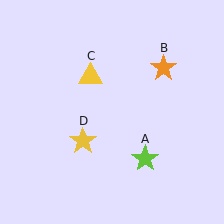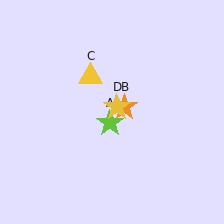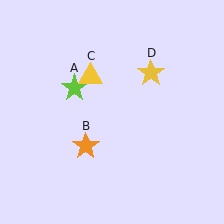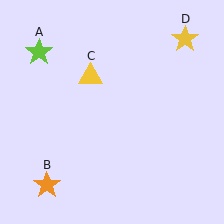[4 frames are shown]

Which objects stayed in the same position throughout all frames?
Yellow triangle (object C) remained stationary.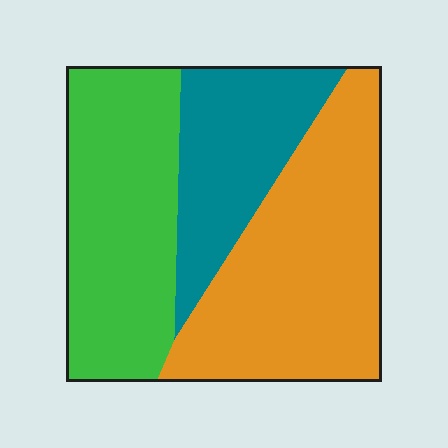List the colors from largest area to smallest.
From largest to smallest: orange, green, teal.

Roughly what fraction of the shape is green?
Green takes up between a quarter and a half of the shape.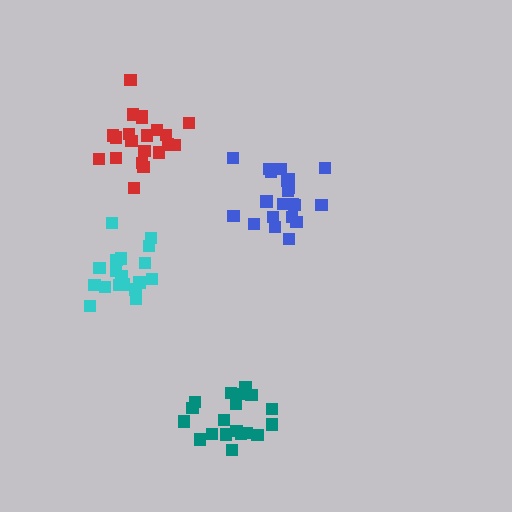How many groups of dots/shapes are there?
There are 4 groups.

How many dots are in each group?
Group 1: 19 dots, Group 2: 21 dots, Group 3: 20 dots, Group 4: 21 dots (81 total).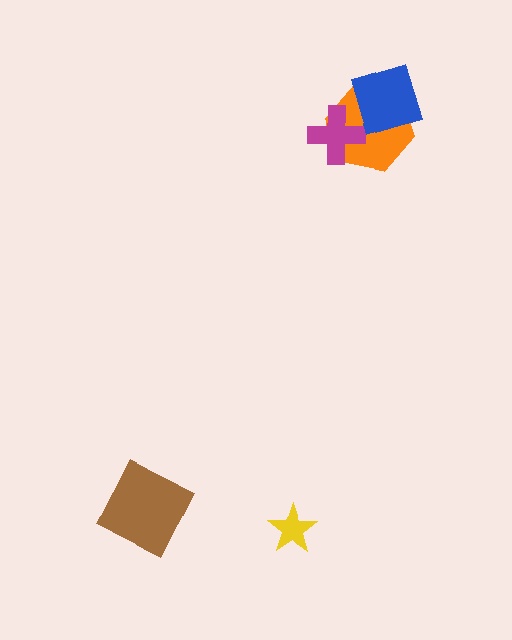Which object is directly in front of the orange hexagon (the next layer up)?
The magenta cross is directly in front of the orange hexagon.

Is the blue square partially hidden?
No, no other shape covers it.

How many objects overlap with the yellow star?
0 objects overlap with the yellow star.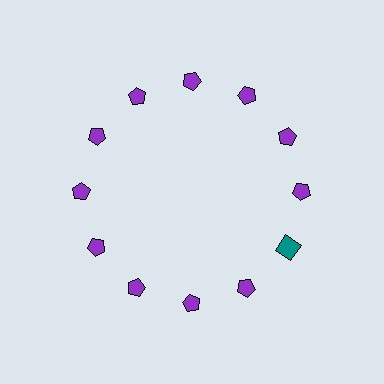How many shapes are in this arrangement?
There are 12 shapes arranged in a ring pattern.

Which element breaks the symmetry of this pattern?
The teal square at roughly the 4 o'clock position breaks the symmetry. All other shapes are purple pentagons.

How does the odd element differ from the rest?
It differs in both color (teal instead of purple) and shape (square instead of pentagon).